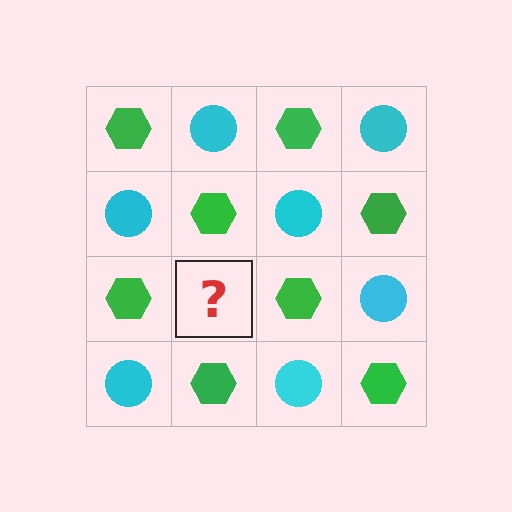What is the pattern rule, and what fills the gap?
The rule is that it alternates green hexagon and cyan circle in a checkerboard pattern. The gap should be filled with a cyan circle.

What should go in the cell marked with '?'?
The missing cell should contain a cyan circle.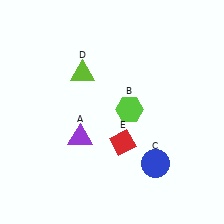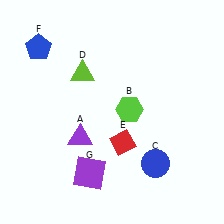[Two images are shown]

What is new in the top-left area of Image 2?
A blue pentagon (F) was added in the top-left area of Image 2.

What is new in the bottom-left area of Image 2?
A purple square (G) was added in the bottom-left area of Image 2.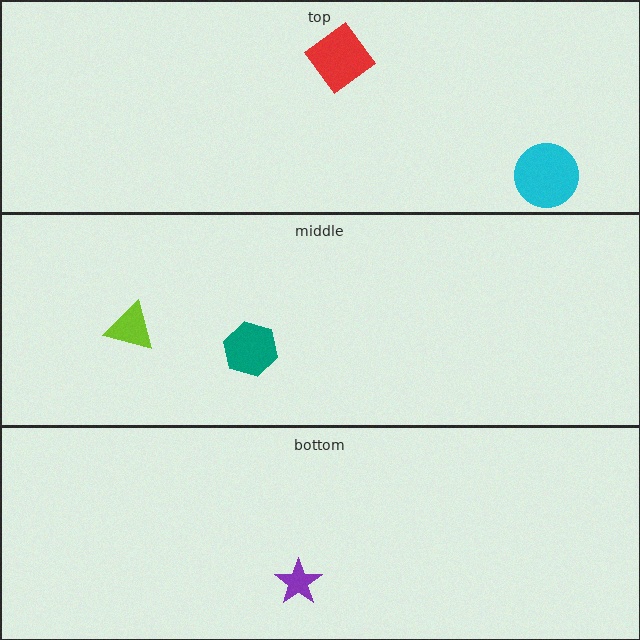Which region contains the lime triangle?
The middle region.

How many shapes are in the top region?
2.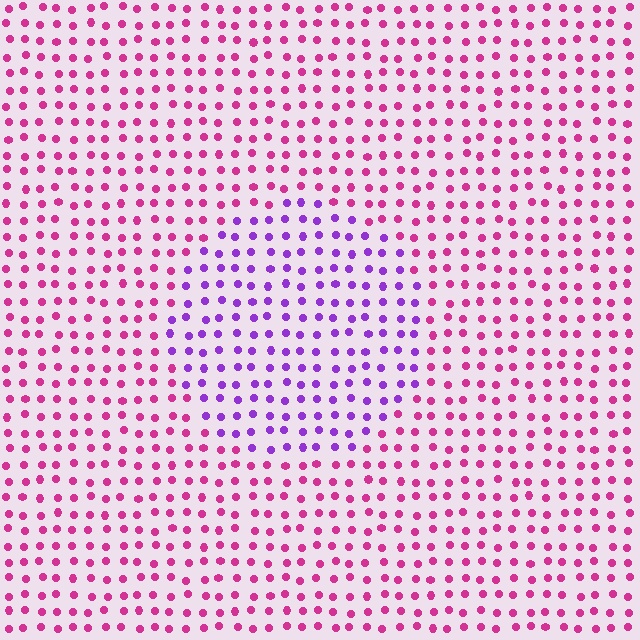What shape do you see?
I see a circle.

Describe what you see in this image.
The image is filled with small magenta elements in a uniform arrangement. A circle-shaped region is visible where the elements are tinted to a slightly different hue, forming a subtle color boundary.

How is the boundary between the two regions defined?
The boundary is defined purely by a slight shift in hue (about 47 degrees). Spacing, size, and orientation are identical on both sides.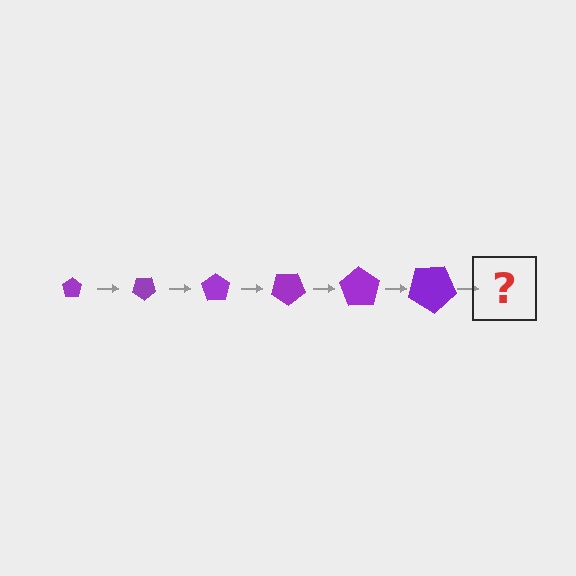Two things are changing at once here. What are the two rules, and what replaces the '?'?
The two rules are that the pentagon grows larger each step and it rotates 35 degrees each step. The '?' should be a pentagon, larger than the previous one and rotated 210 degrees from the start.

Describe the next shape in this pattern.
It should be a pentagon, larger than the previous one and rotated 210 degrees from the start.